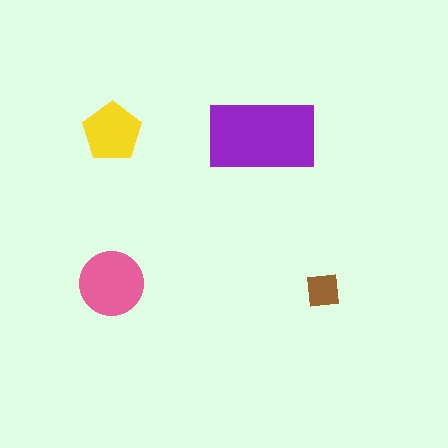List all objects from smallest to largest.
The brown square, the yellow pentagon, the pink circle, the purple rectangle.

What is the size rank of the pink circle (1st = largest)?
2nd.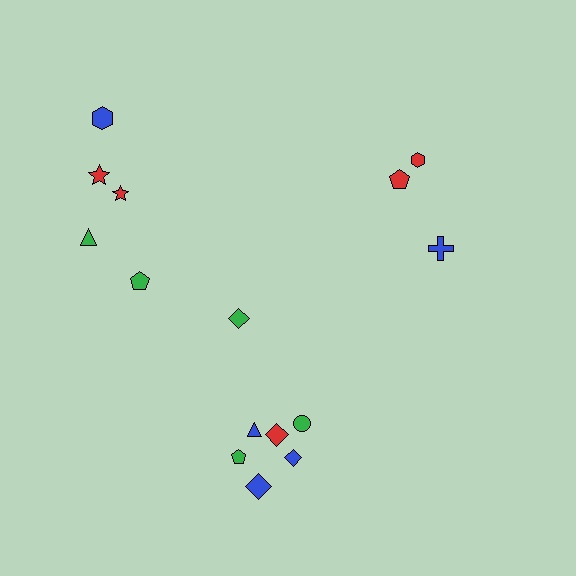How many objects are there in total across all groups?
There are 15 objects.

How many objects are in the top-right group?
There are 3 objects.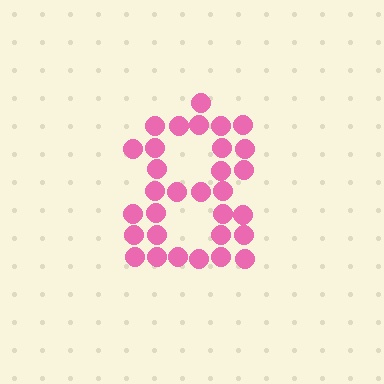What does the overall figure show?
The overall figure shows the digit 8.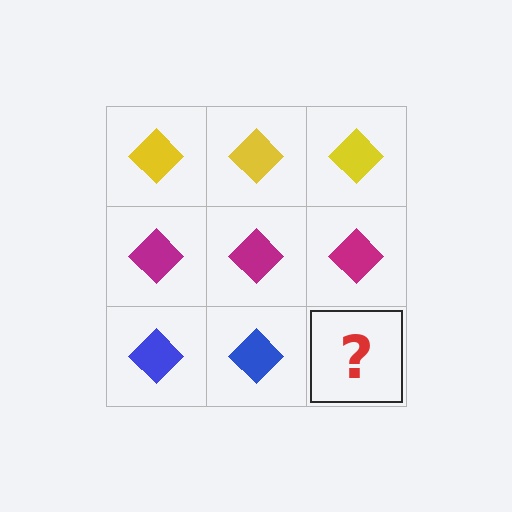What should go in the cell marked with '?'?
The missing cell should contain a blue diamond.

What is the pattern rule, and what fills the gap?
The rule is that each row has a consistent color. The gap should be filled with a blue diamond.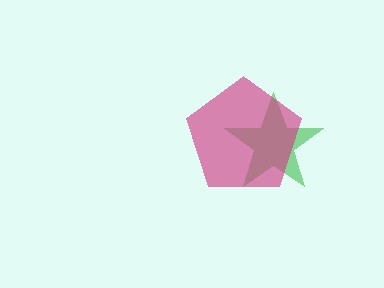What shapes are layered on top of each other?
The layered shapes are: a green star, a magenta pentagon.